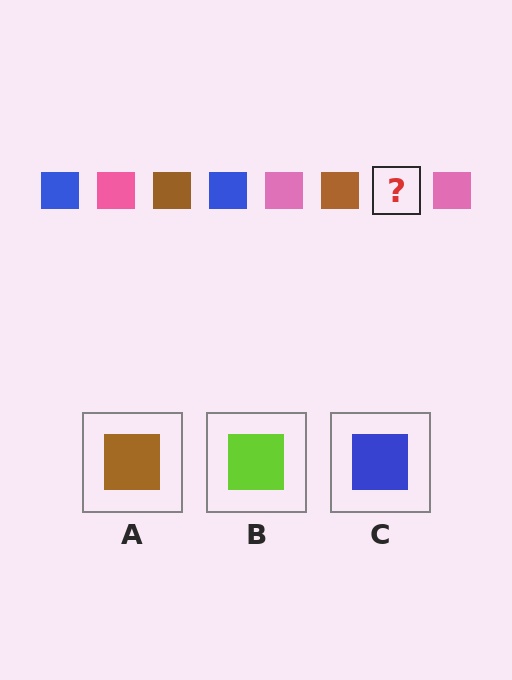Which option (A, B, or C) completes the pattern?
C.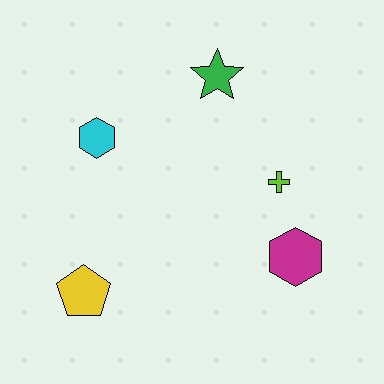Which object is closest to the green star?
The lime cross is closest to the green star.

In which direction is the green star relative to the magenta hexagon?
The green star is above the magenta hexagon.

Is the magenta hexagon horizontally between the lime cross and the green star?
No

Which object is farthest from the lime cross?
The yellow pentagon is farthest from the lime cross.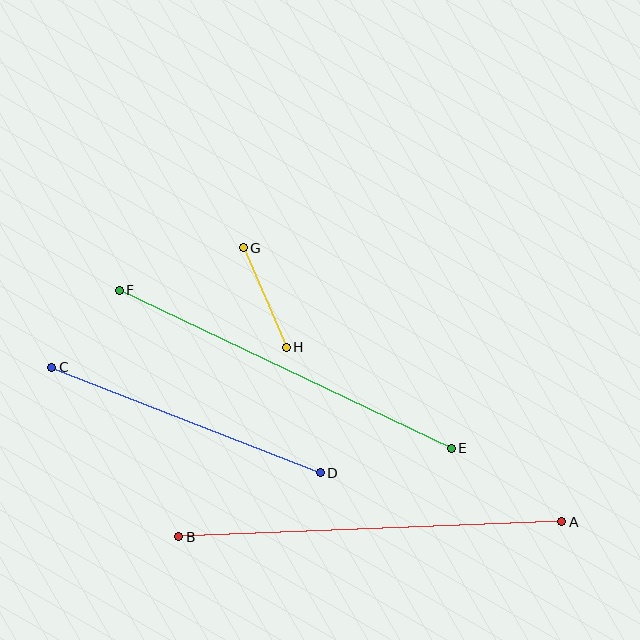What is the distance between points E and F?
The distance is approximately 368 pixels.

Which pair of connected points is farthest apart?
Points A and B are farthest apart.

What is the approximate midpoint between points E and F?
The midpoint is at approximately (285, 369) pixels.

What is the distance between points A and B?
The distance is approximately 383 pixels.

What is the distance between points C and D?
The distance is approximately 288 pixels.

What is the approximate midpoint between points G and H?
The midpoint is at approximately (265, 297) pixels.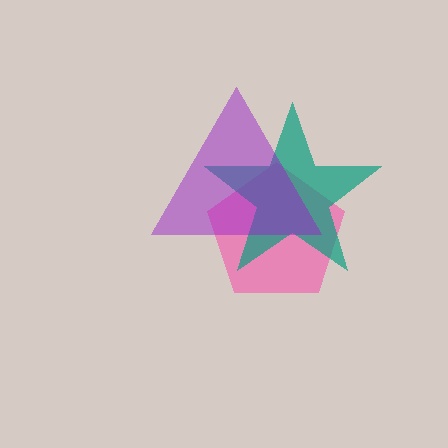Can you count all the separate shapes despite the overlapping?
Yes, there are 3 separate shapes.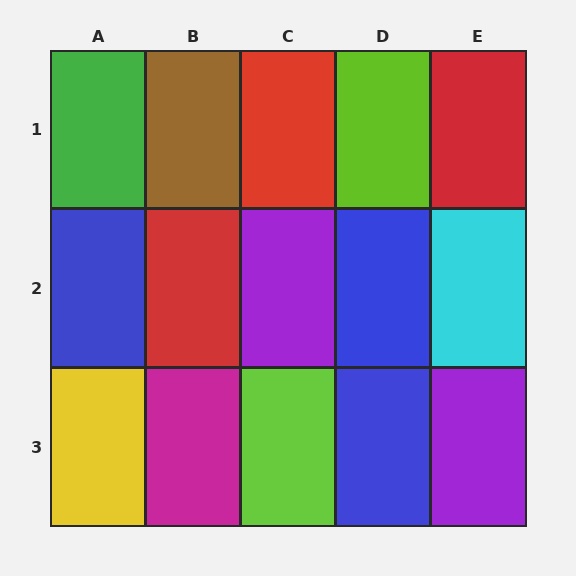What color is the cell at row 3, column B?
Magenta.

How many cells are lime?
2 cells are lime.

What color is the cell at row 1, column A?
Green.